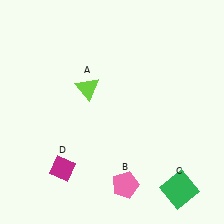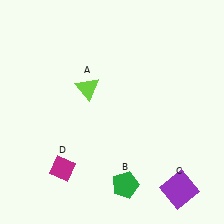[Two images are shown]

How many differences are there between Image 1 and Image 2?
There are 2 differences between the two images.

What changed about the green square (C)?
In Image 1, C is green. In Image 2, it changed to purple.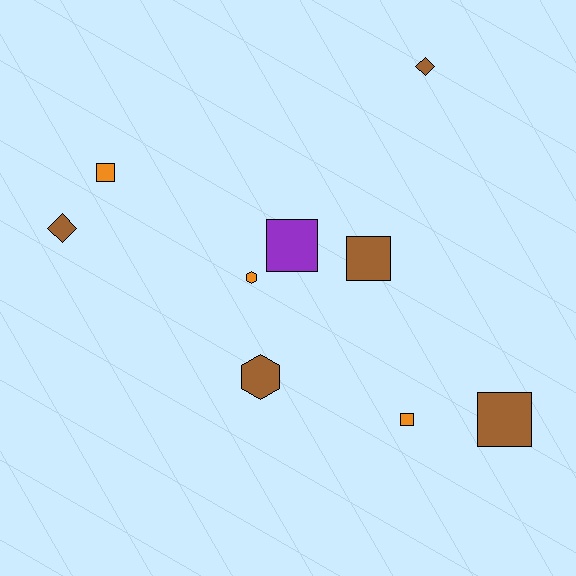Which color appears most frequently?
Brown, with 5 objects.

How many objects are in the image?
There are 9 objects.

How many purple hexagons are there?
There are no purple hexagons.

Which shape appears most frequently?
Square, with 5 objects.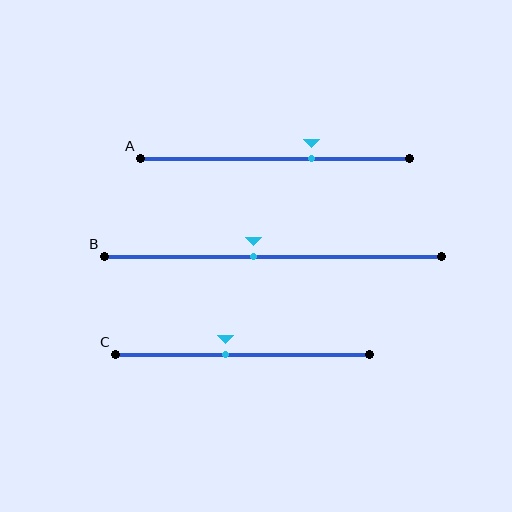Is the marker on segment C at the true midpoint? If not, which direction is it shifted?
No, the marker on segment C is shifted to the left by about 7% of the segment length.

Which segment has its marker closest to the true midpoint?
Segment B has its marker closest to the true midpoint.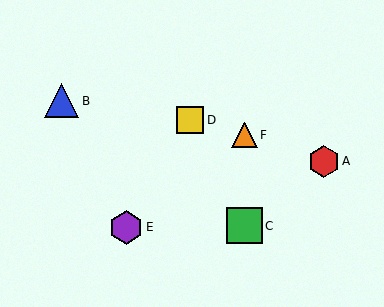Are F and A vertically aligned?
No, F is at x≈245 and A is at x≈324.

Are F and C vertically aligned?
Yes, both are at x≈245.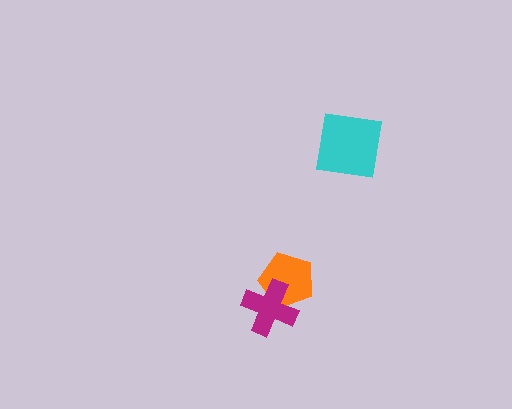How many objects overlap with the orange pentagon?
1 object overlaps with the orange pentagon.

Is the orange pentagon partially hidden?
Yes, it is partially covered by another shape.